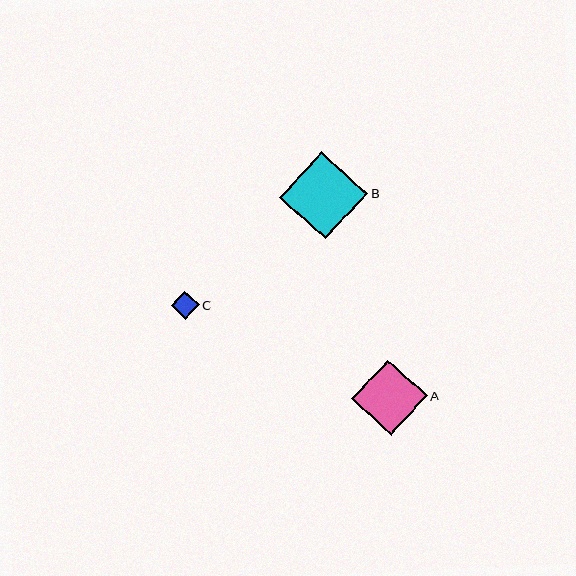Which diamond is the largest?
Diamond B is the largest with a size of approximately 88 pixels.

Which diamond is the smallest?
Diamond C is the smallest with a size of approximately 28 pixels.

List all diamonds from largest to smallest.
From largest to smallest: B, A, C.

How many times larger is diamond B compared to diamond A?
Diamond B is approximately 1.2 times the size of diamond A.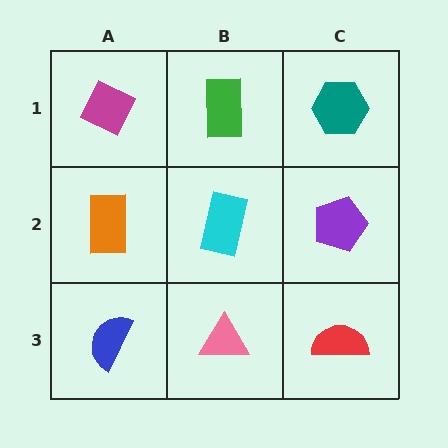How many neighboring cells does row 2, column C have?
3.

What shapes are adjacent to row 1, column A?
An orange rectangle (row 2, column A), a green rectangle (row 1, column B).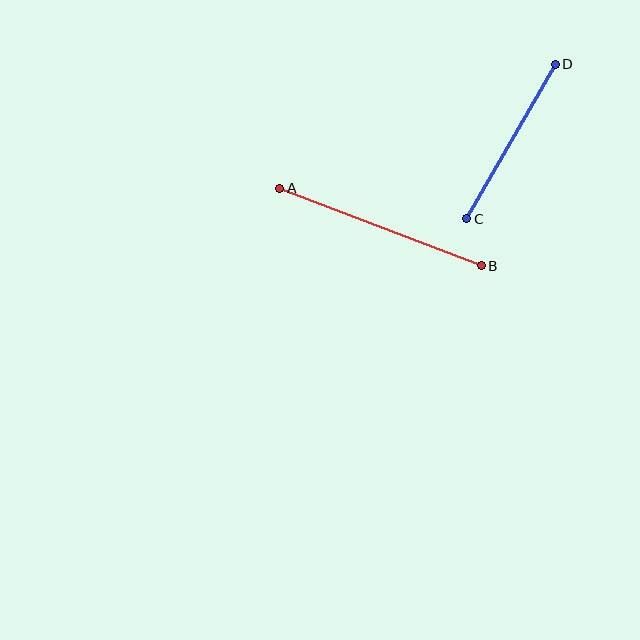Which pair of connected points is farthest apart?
Points A and B are farthest apart.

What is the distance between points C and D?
The distance is approximately 178 pixels.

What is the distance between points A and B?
The distance is approximately 216 pixels.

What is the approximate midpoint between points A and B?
The midpoint is at approximately (381, 227) pixels.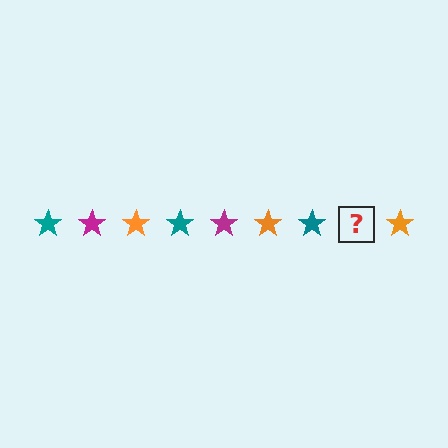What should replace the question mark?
The question mark should be replaced with a magenta star.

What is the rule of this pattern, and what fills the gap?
The rule is that the pattern cycles through teal, magenta, orange stars. The gap should be filled with a magenta star.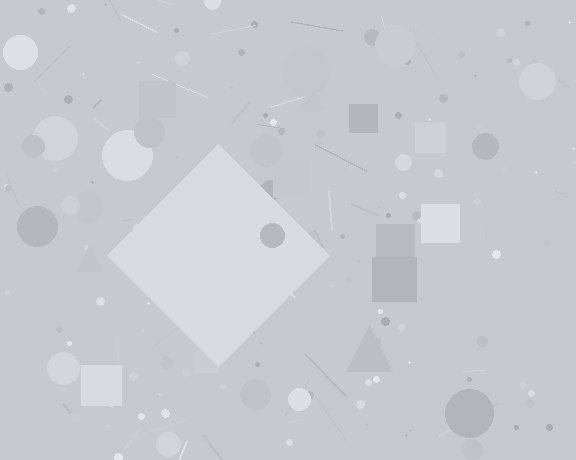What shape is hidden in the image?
A diamond is hidden in the image.